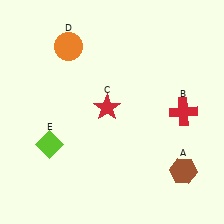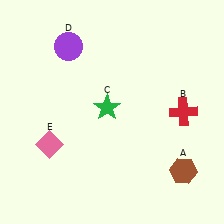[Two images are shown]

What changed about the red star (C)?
In Image 1, C is red. In Image 2, it changed to green.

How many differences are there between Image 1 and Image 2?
There are 3 differences between the two images.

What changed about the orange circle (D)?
In Image 1, D is orange. In Image 2, it changed to purple.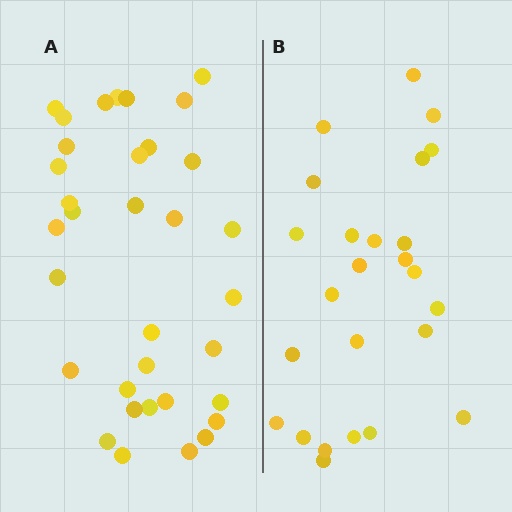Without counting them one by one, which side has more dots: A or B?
Region A (the left region) has more dots.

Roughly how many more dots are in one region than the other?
Region A has roughly 8 or so more dots than region B.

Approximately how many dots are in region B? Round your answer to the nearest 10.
About 20 dots. (The exact count is 25, which rounds to 20.)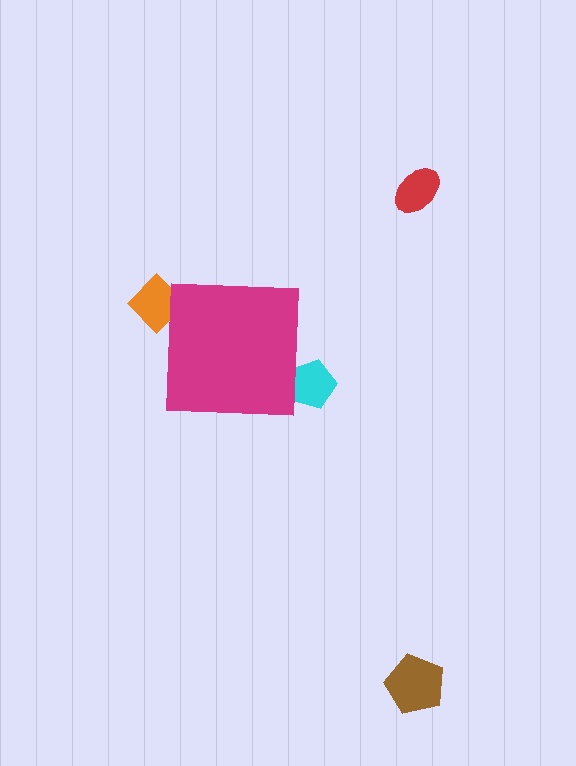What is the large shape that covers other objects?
A magenta square.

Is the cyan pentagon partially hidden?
Yes, the cyan pentagon is partially hidden behind the magenta square.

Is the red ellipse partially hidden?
No, the red ellipse is fully visible.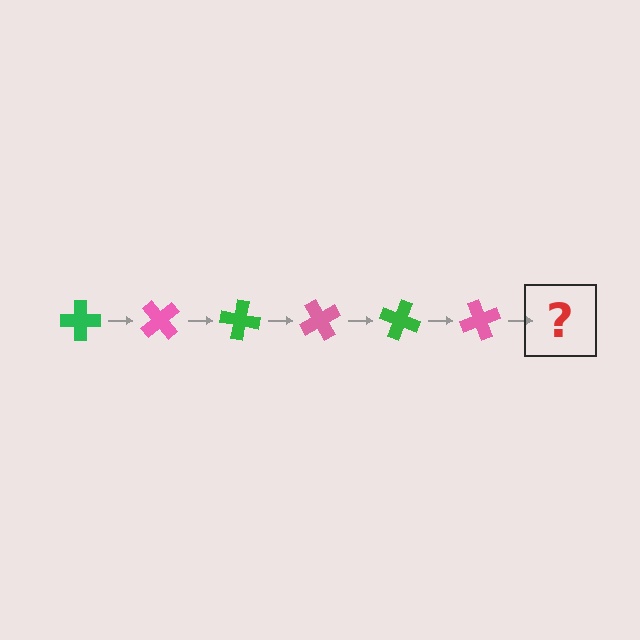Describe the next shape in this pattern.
It should be a green cross, rotated 300 degrees from the start.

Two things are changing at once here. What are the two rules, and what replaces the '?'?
The two rules are that it rotates 50 degrees each step and the color cycles through green and pink. The '?' should be a green cross, rotated 300 degrees from the start.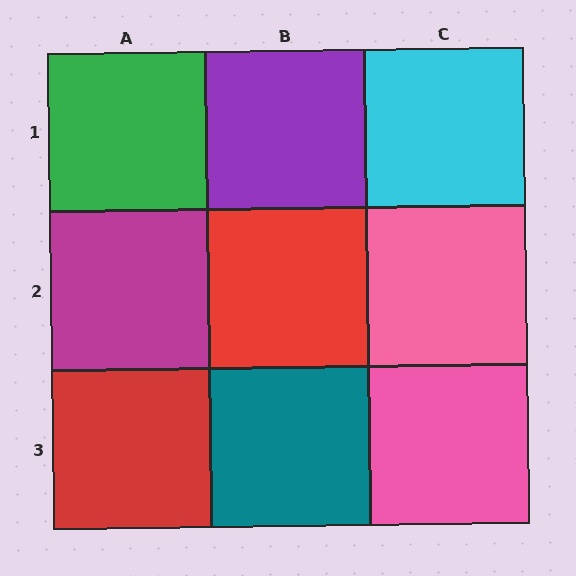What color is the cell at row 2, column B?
Red.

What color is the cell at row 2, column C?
Pink.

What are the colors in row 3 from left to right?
Red, teal, pink.